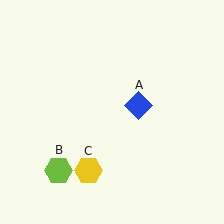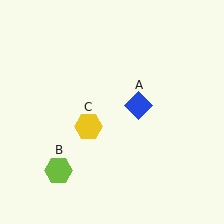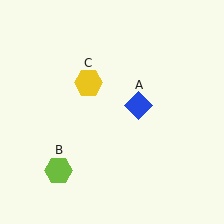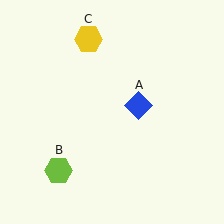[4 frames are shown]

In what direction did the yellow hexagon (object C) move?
The yellow hexagon (object C) moved up.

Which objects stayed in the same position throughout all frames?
Blue diamond (object A) and lime hexagon (object B) remained stationary.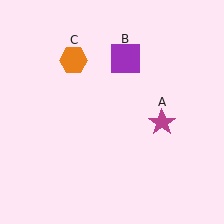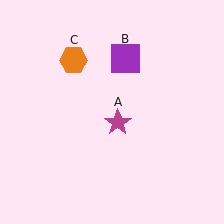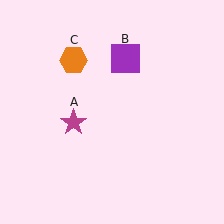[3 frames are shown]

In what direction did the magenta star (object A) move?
The magenta star (object A) moved left.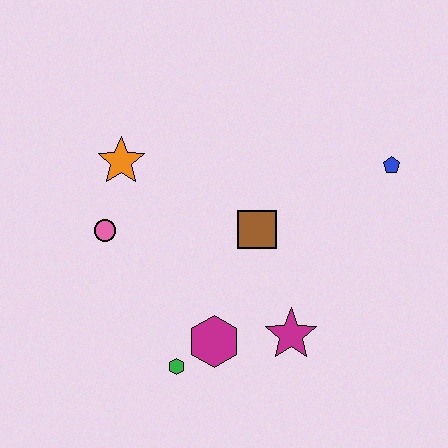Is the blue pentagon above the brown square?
Yes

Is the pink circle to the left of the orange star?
Yes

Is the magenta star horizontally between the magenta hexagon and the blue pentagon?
Yes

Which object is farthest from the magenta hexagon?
The blue pentagon is farthest from the magenta hexagon.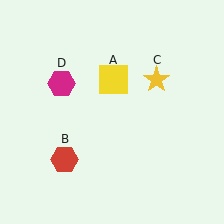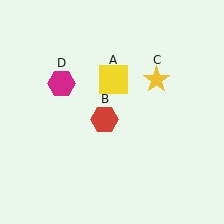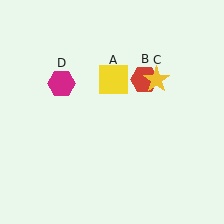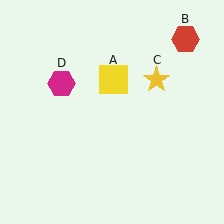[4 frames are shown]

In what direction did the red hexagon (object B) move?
The red hexagon (object B) moved up and to the right.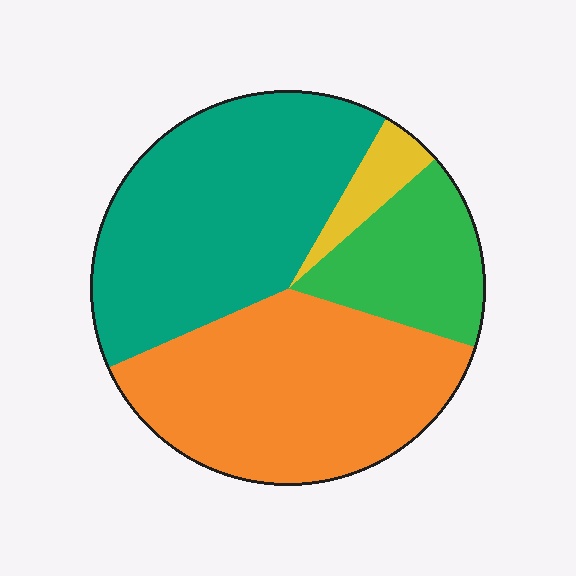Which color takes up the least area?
Yellow, at roughly 5%.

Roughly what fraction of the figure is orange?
Orange takes up about three eighths (3/8) of the figure.